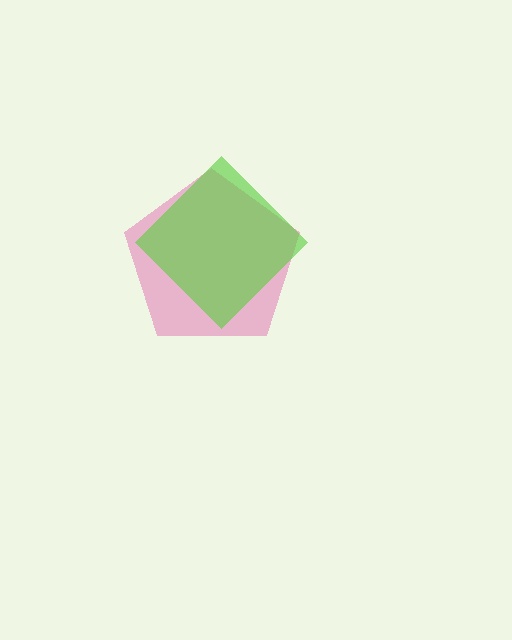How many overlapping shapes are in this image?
There are 2 overlapping shapes in the image.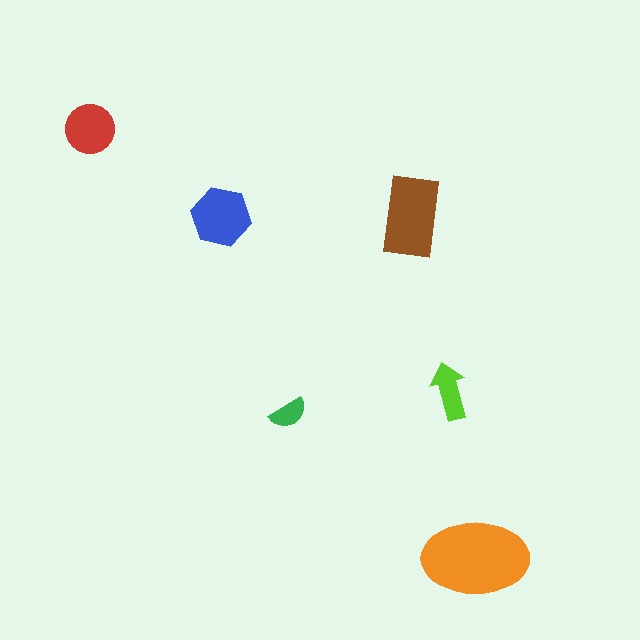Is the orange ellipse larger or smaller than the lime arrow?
Larger.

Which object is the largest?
The orange ellipse.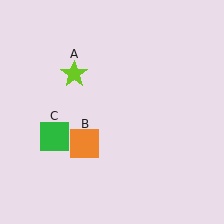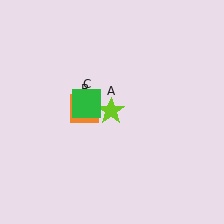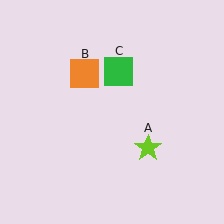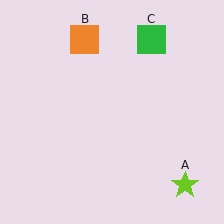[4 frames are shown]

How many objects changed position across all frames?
3 objects changed position: lime star (object A), orange square (object B), green square (object C).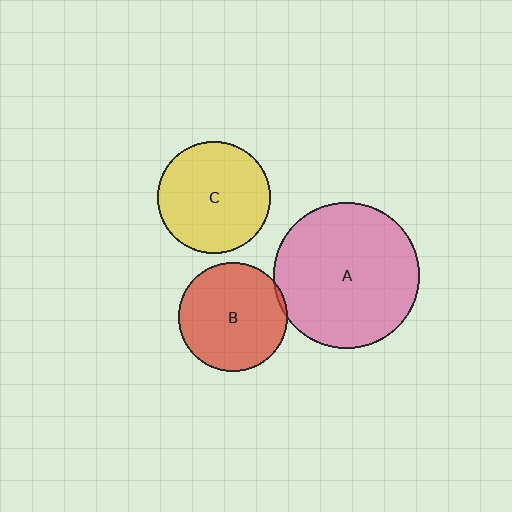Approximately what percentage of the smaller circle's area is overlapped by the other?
Approximately 5%.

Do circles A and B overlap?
Yes.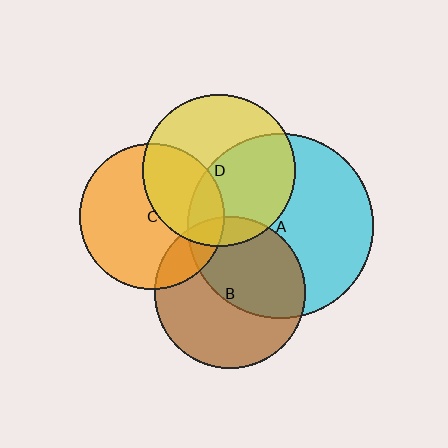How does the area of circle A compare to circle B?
Approximately 1.5 times.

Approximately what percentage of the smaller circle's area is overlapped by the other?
Approximately 15%.